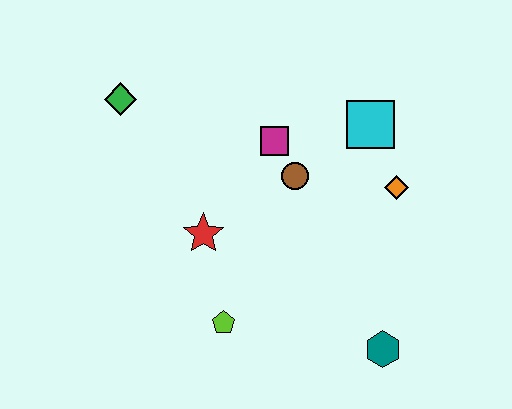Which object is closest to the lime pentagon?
The red star is closest to the lime pentagon.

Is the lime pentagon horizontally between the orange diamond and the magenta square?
No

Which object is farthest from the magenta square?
The teal hexagon is farthest from the magenta square.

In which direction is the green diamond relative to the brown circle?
The green diamond is to the left of the brown circle.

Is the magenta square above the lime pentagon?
Yes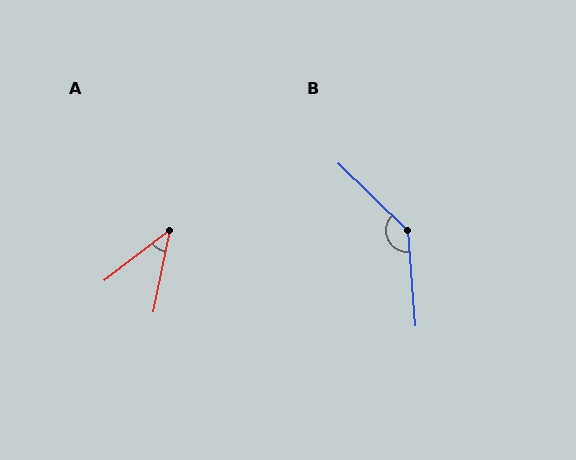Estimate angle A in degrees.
Approximately 41 degrees.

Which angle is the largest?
B, at approximately 139 degrees.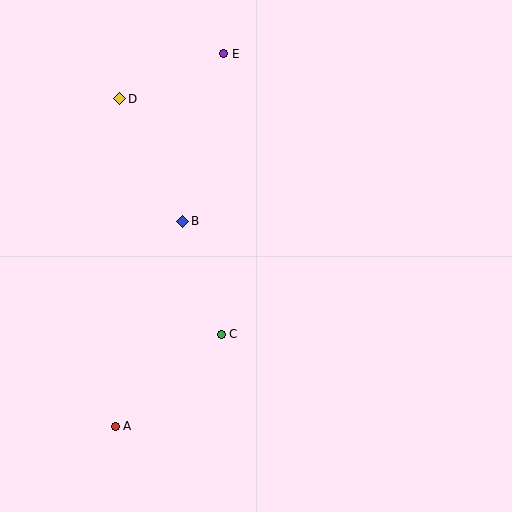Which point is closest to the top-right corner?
Point E is closest to the top-right corner.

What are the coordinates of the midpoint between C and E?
The midpoint between C and E is at (223, 194).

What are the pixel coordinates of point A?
Point A is at (115, 426).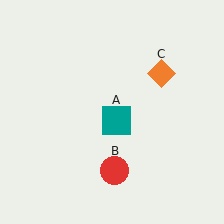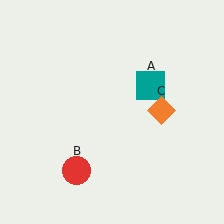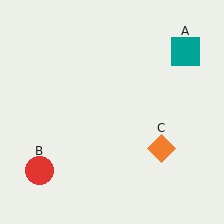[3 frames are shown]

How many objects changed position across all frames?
3 objects changed position: teal square (object A), red circle (object B), orange diamond (object C).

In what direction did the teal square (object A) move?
The teal square (object A) moved up and to the right.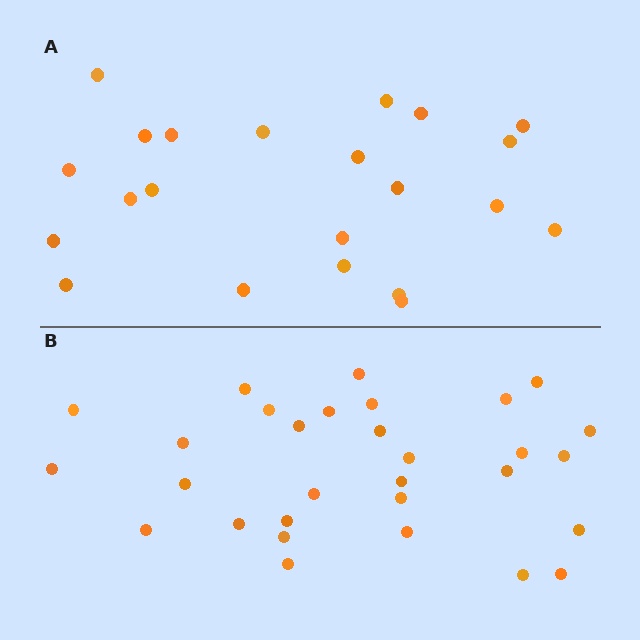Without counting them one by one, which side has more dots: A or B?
Region B (the bottom region) has more dots.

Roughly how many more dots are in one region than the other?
Region B has roughly 8 or so more dots than region A.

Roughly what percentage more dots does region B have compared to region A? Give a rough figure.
About 35% more.